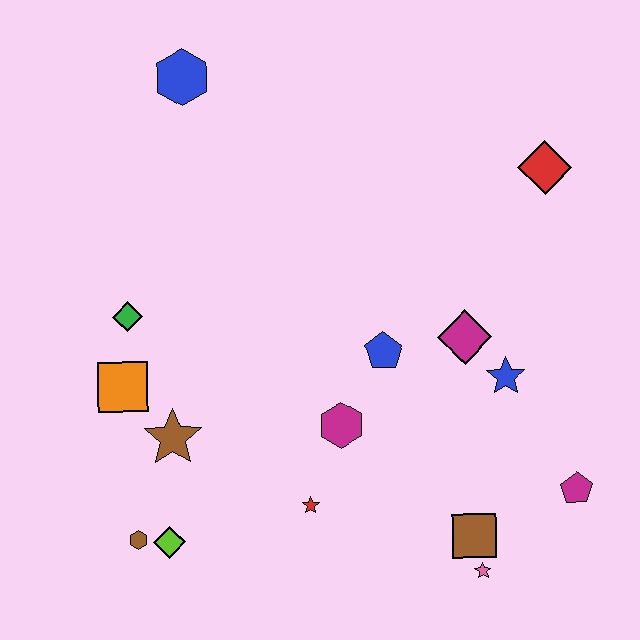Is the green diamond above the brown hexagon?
Yes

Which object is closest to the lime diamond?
The brown hexagon is closest to the lime diamond.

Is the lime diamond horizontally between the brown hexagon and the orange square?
No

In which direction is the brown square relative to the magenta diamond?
The brown square is below the magenta diamond.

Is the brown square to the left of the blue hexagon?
No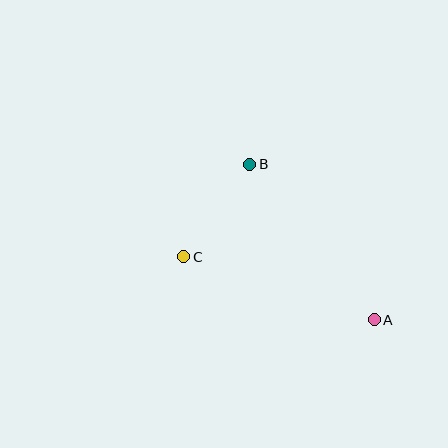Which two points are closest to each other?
Points B and C are closest to each other.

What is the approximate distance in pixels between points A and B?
The distance between A and B is approximately 199 pixels.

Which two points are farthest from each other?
Points A and C are farthest from each other.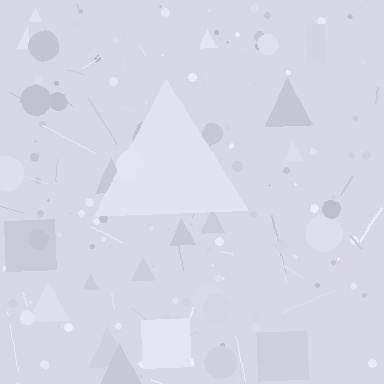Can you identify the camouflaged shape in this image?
The camouflaged shape is a triangle.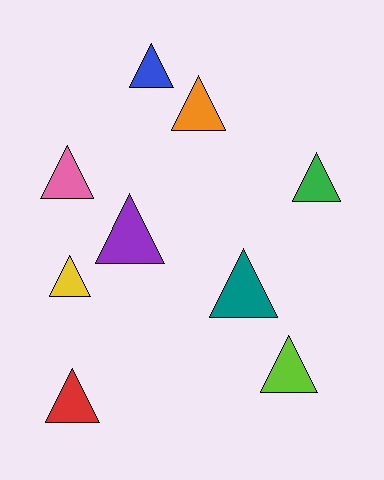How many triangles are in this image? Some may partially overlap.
There are 9 triangles.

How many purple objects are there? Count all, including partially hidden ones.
There is 1 purple object.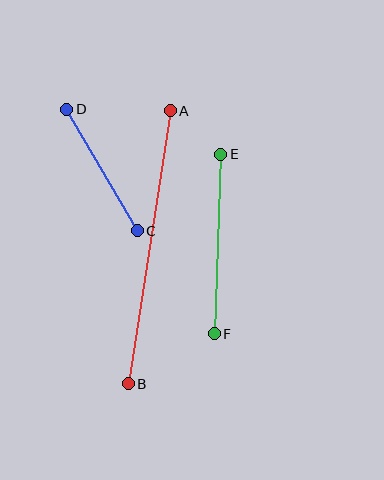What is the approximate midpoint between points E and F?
The midpoint is at approximately (217, 244) pixels.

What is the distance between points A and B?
The distance is approximately 276 pixels.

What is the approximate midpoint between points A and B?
The midpoint is at approximately (149, 247) pixels.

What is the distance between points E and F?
The distance is approximately 180 pixels.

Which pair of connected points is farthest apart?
Points A and B are farthest apart.